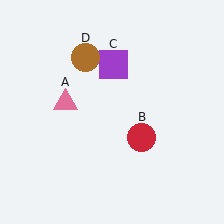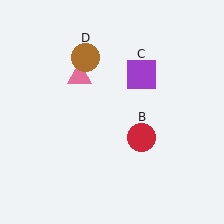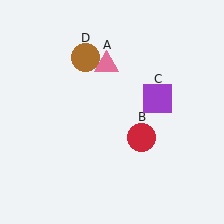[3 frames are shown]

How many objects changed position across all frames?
2 objects changed position: pink triangle (object A), purple square (object C).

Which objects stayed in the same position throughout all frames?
Red circle (object B) and brown circle (object D) remained stationary.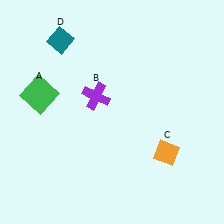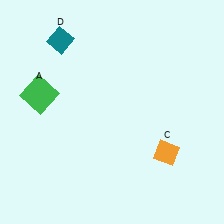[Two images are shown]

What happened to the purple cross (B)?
The purple cross (B) was removed in Image 2. It was in the top-left area of Image 1.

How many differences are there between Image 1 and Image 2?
There is 1 difference between the two images.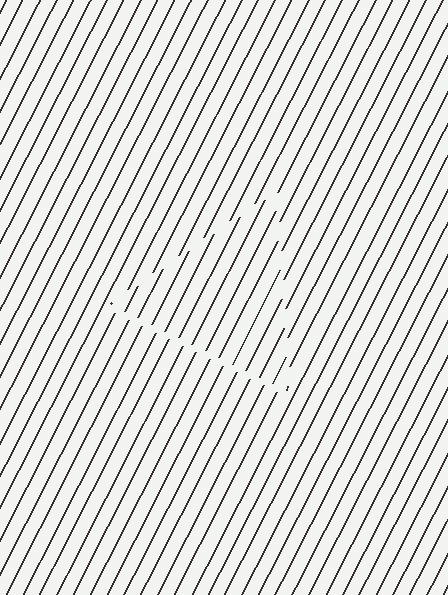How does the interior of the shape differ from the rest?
The interior of the shape contains the same grating, shifted by half a period — the contour is defined by the phase discontinuity where line-ends from the inner and outer gratings abut.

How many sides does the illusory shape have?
3 sides — the line-ends trace a triangle.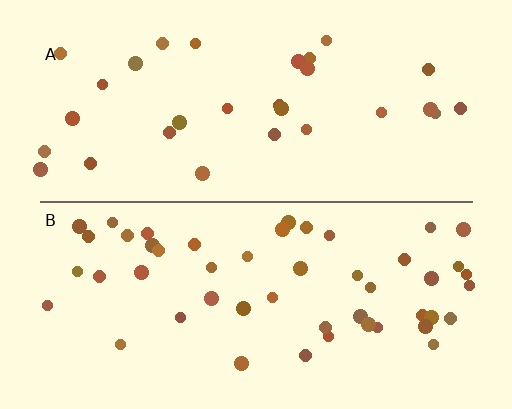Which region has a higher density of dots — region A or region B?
B (the bottom).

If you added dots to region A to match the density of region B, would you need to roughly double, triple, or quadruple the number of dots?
Approximately double.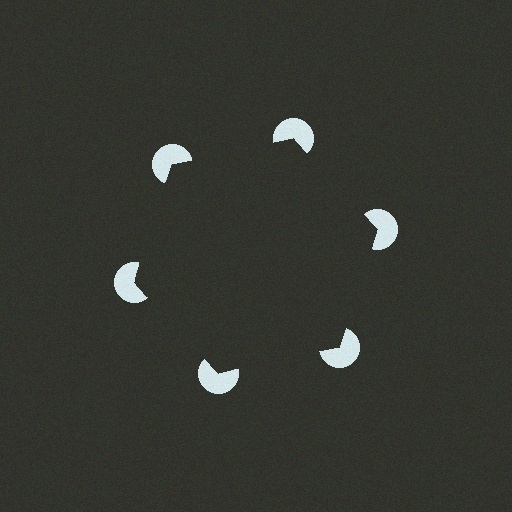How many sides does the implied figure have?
6 sides.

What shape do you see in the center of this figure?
An illusory hexagon — its edges are inferred from the aligned wedge cuts in the pac-man discs, not physically drawn.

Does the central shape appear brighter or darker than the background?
It typically appears slightly darker than the background, even though no actual brightness change is drawn.